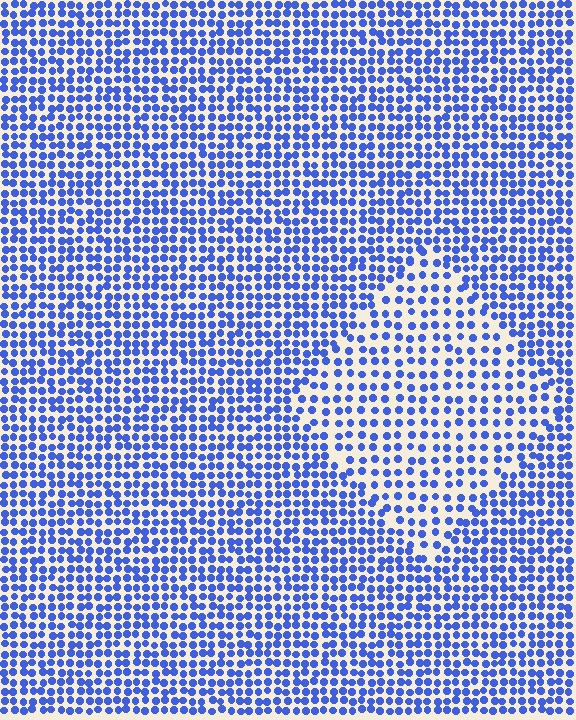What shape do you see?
I see a diamond.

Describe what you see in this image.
The image contains small blue elements arranged at two different densities. A diamond-shaped region is visible where the elements are less densely packed than the surrounding area.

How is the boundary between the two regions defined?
The boundary is defined by a change in element density (approximately 1.7x ratio). All elements are the same color, size, and shape.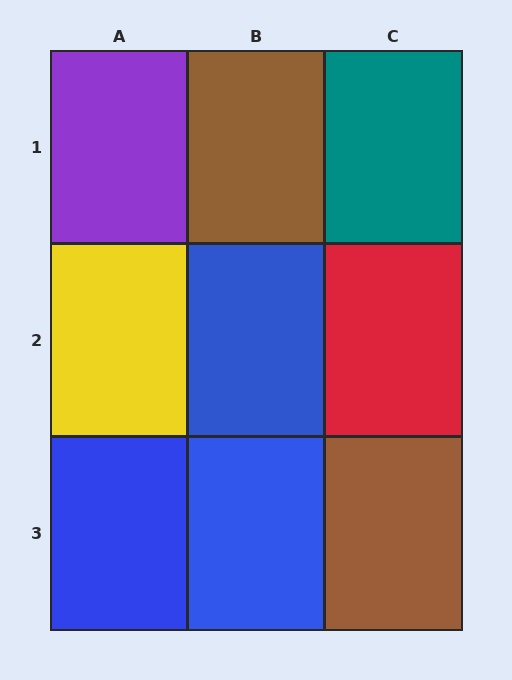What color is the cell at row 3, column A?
Blue.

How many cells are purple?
1 cell is purple.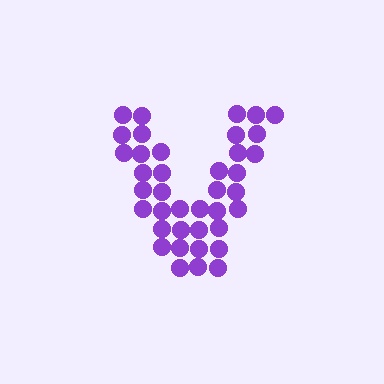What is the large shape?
The large shape is the letter V.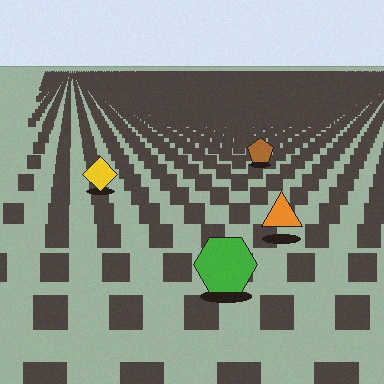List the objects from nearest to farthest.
From nearest to farthest: the green hexagon, the orange triangle, the yellow diamond, the brown pentagon.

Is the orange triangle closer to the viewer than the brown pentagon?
Yes. The orange triangle is closer — you can tell from the texture gradient: the ground texture is coarser near it.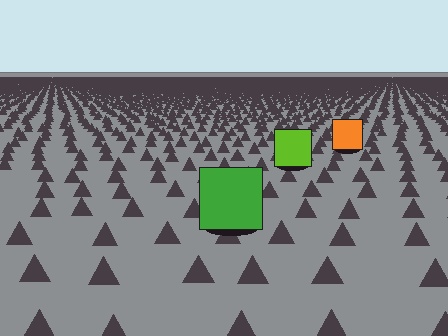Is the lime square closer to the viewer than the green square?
No. The green square is closer — you can tell from the texture gradient: the ground texture is coarser near it.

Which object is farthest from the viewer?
The orange square is farthest from the viewer. It appears smaller and the ground texture around it is denser.